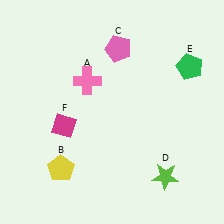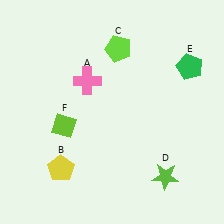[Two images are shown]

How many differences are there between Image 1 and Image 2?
There are 2 differences between the two images.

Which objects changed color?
C changed from pink to lime. F changed from magenta to lime.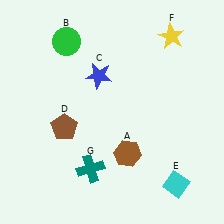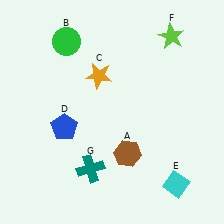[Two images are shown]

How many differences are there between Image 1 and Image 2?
There are 3 differences between the two images.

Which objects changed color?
C changed from blue to orange. D changed from brown to blue. F changed from yellow to lime.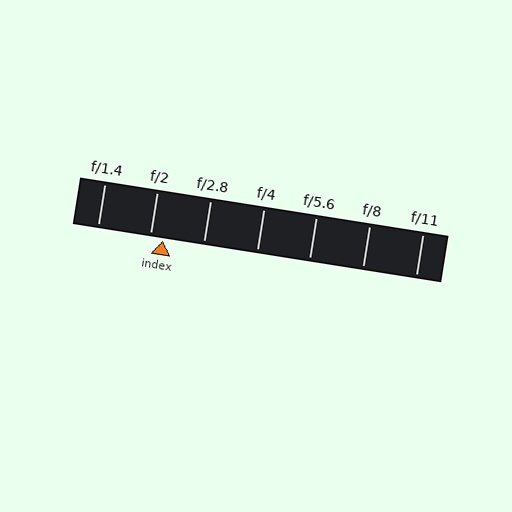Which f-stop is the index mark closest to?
The index mark is closest to f/2.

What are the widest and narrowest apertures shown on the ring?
The widest aperture shown is f/1.4 and the narrowest is f/11.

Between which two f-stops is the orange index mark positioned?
The index mark is between f/2 and f/2.8.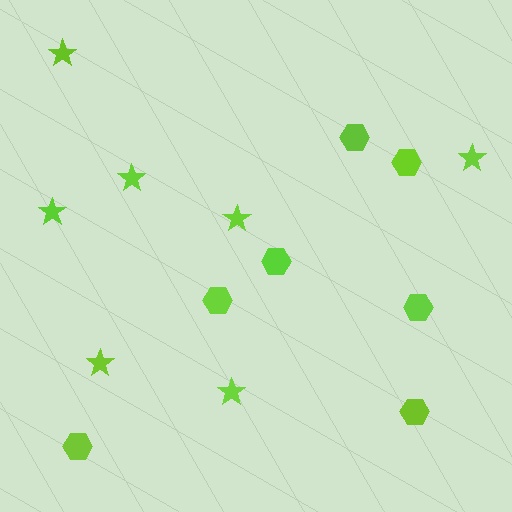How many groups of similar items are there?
There are 2 groups: one group of stars (7) and one group of hexagons (7).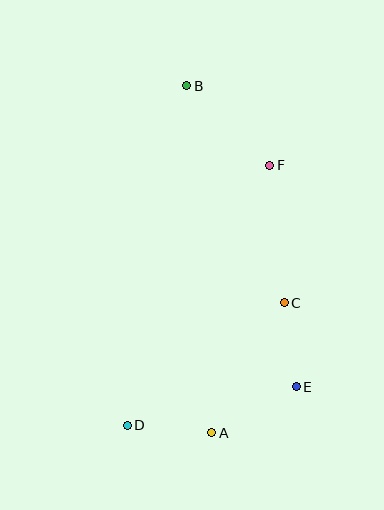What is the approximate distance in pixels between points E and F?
The distance between E and F is approximately 223 pixels.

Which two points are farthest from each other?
Points A and B are farthest from each other.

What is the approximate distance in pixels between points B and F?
The distance between B and F is approximately 115 pixels.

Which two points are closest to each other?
Points C and E are closest to each other.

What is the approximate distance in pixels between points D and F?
The distance between D and F is approximately 296 pixels.